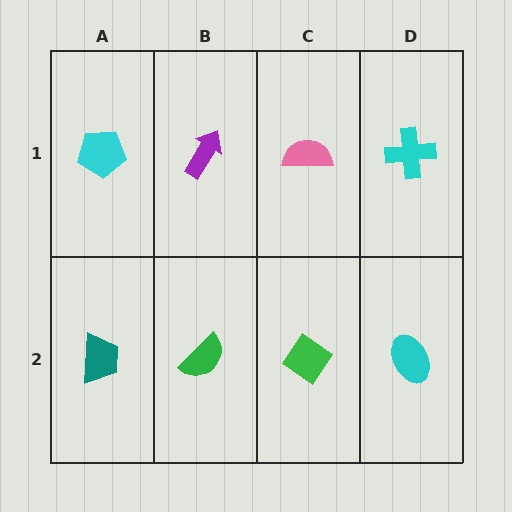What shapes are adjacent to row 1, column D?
A cyan ellipse (row 2, column D), a pink semicircle (row 1, column C).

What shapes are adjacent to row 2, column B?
A purple arrow (row 1, column B), a teal trapezoid (row 2, column A), a green diamond (row 2, column C).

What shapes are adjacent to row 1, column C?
A green diamond (row 2, column C), a purple arrow (row 1, column B), a cyan cross (row 1, column D).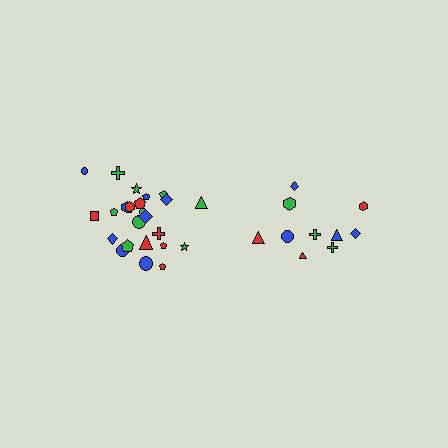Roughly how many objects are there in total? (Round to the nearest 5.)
Roughly 35 objects in total.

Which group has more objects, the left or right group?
The left group.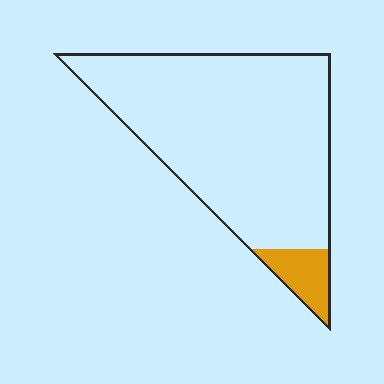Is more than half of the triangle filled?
No.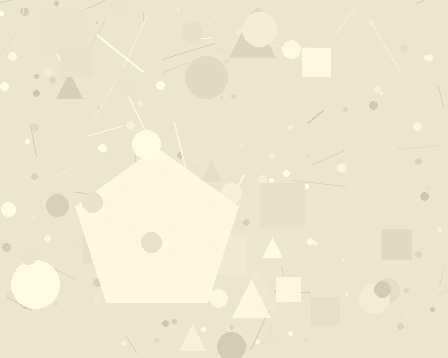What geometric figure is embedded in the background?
A pentagon is embedded in the background.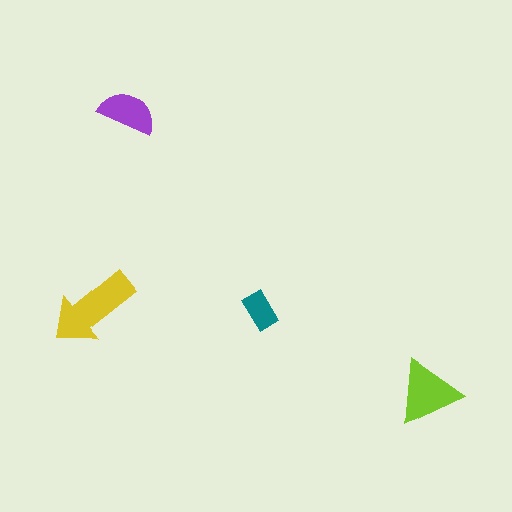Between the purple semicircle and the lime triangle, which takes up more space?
The lime triangle.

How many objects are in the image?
There are 4 objects in the image.